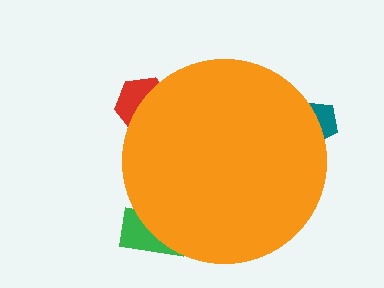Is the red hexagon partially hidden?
Yes, the red hexagon is partially hidden behind the orange circle.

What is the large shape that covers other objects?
An orange circle.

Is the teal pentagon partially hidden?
Yes, the teal pentagon is partially hidden behind the orange circle.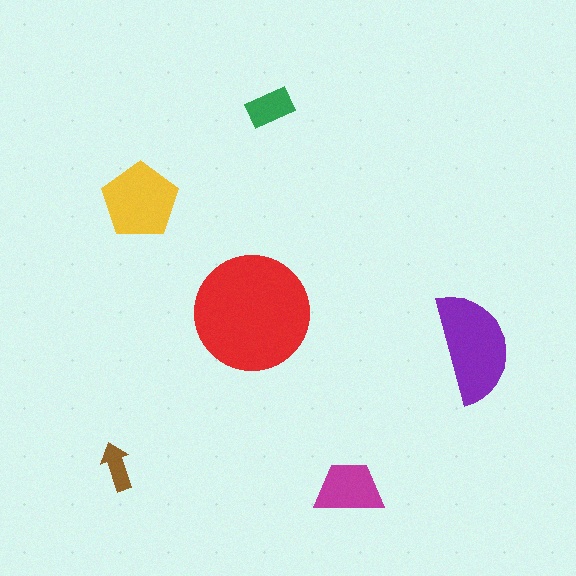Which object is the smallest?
The brown arrow.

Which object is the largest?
The red circle.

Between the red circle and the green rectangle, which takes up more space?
The red circle.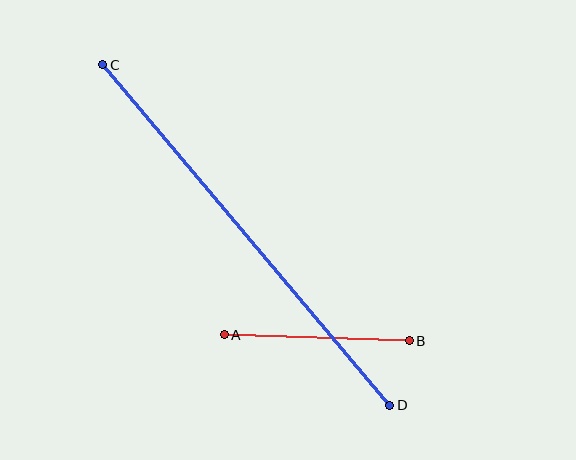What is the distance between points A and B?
The distance is approximately 185 pixels.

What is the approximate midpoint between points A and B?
The midpoint is at approximately (317, 338) pixels.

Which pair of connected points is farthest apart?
Points C and D are farthest apart.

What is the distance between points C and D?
The distance is approximately 445 pixels.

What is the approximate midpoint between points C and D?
The midpoint is at approximately (246, 235) pixels.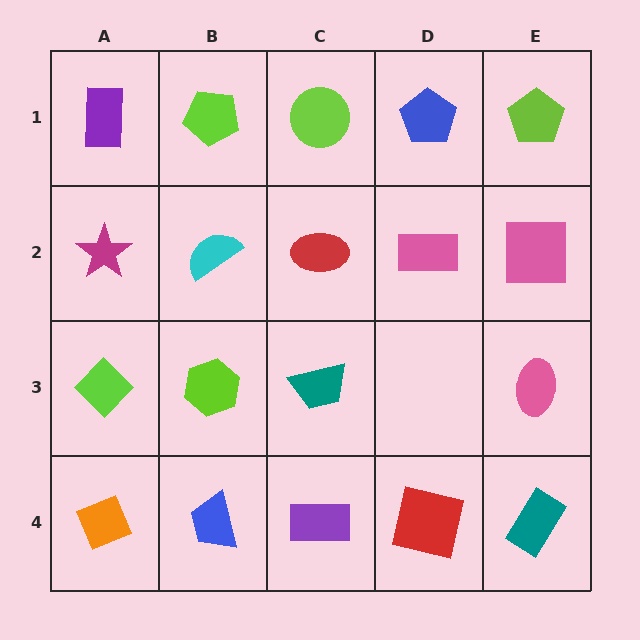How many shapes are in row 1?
5 shapes.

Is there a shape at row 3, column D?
No, that cell is empty.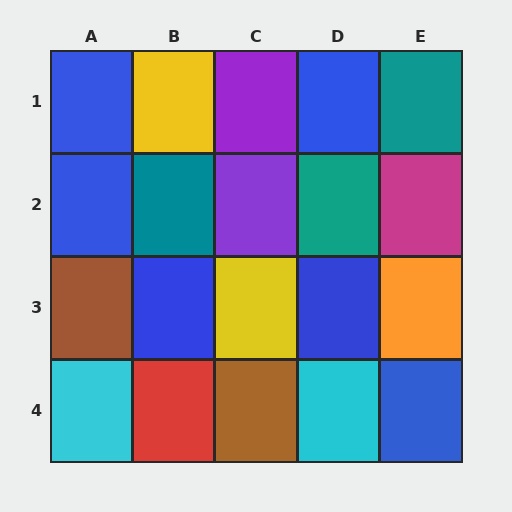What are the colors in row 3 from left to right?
Brown, blue, yellow, blue, orange.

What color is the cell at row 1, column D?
Blue.